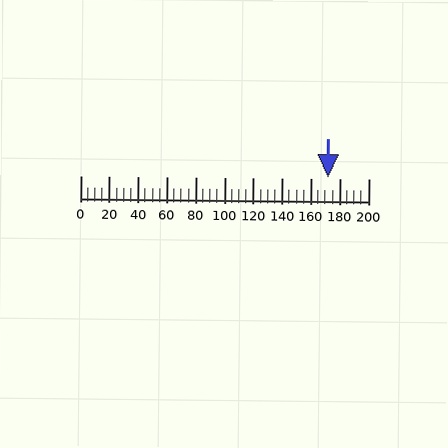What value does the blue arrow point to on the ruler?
The blue arrow points to approximately 172.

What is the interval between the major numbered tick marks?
The major tick marks are spaced 20 units apart.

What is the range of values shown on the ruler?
The ruler shows values from 0 to 200.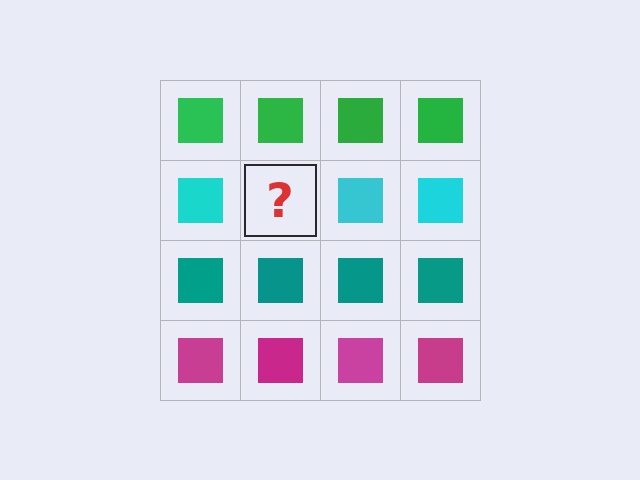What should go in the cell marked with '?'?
The missing cell should contain a cyan square.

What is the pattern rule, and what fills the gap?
The rule is that each row has a consistent color. The gap should be filled with a cyan square.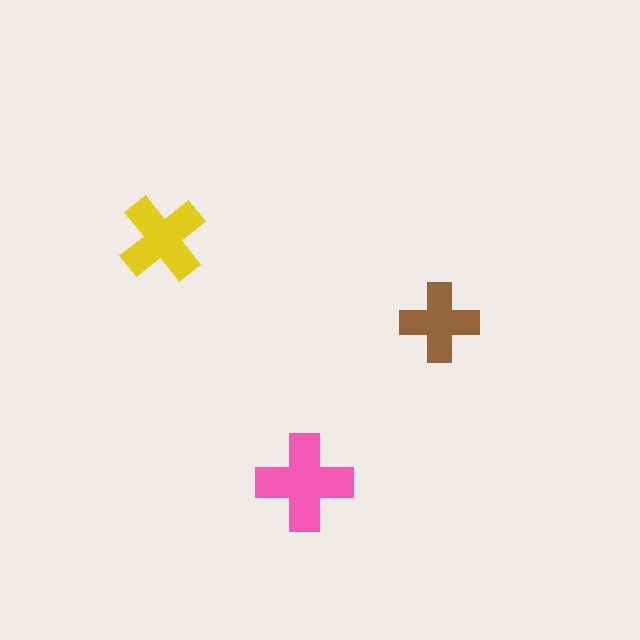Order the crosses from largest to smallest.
the pink one, the yellow one, the brown one.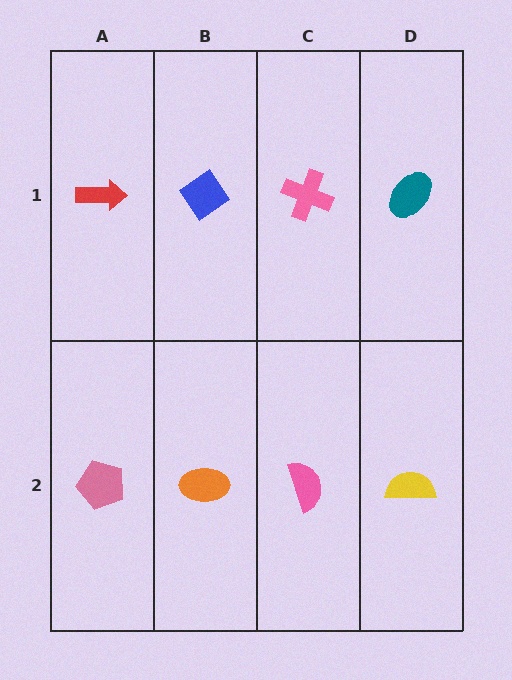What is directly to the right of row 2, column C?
A yellow semicircle.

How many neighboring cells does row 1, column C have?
3.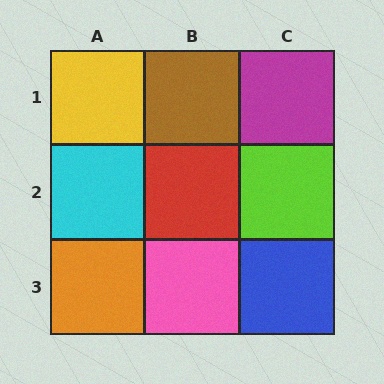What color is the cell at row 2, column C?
Lime.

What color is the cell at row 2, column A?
Cyan.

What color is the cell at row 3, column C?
Blue.